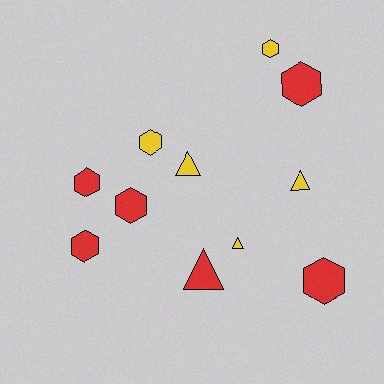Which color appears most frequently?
Red, with 6 objects.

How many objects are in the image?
There are 11 objects.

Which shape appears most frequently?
Hexagon, with 7 objects.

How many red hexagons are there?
There are 5 red hexagons.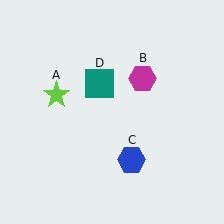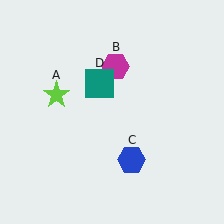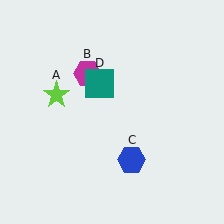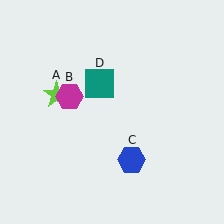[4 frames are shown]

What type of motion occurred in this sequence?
The magenta hexagon (object B) rotated counterclockwise around the center of the scene.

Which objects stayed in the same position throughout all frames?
Lime star (object A) and blue hexagon (object C) and teal square (object D) remained stationary.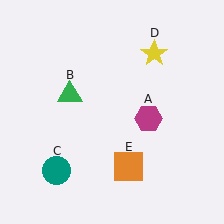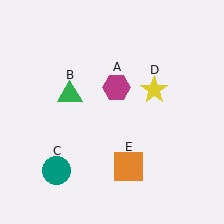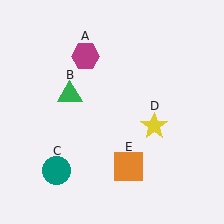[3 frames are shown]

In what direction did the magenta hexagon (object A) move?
The magenta hexagon (object A) moved up and to the left.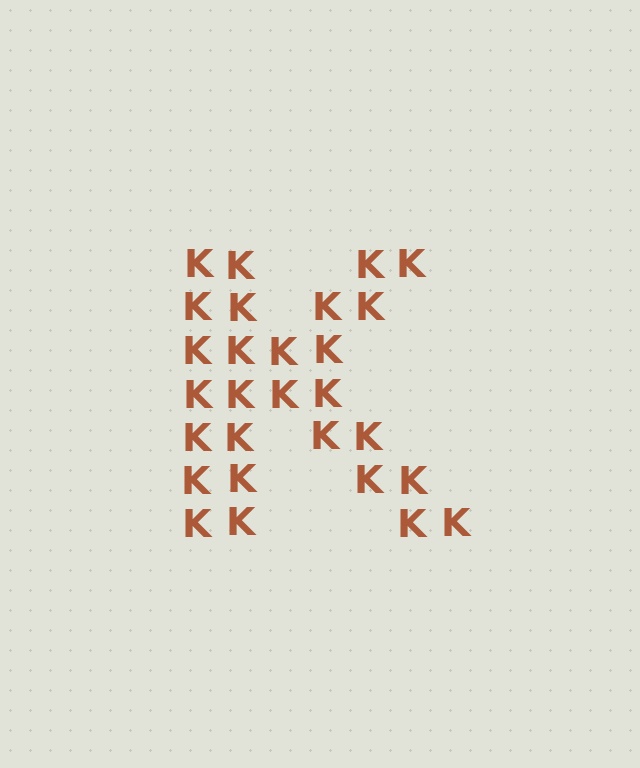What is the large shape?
The large shape is the letter K.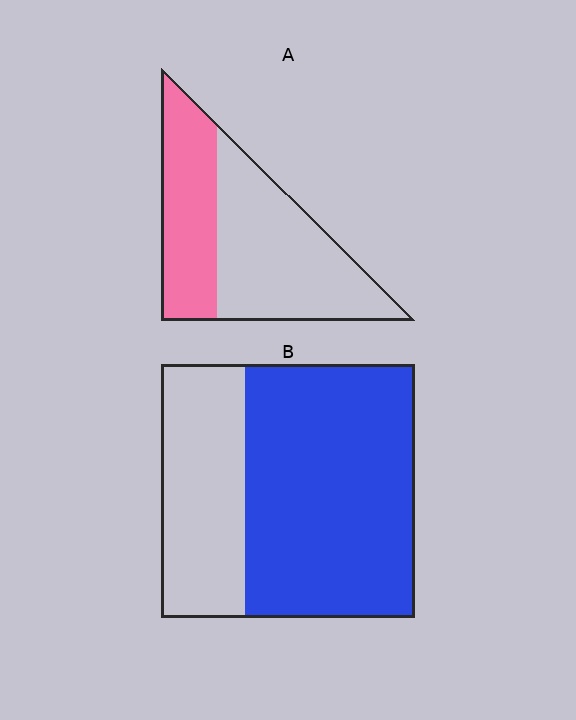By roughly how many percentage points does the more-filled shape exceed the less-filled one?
By roughly 30 percentage points (B over A).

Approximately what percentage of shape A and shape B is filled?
A is approximately 40% and B is approximately 65%.